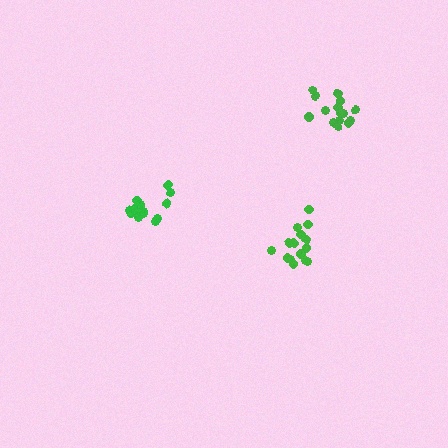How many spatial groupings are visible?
There are 3 spatial groupings.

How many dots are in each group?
Group 1: 15 dots, Group 2: 15 dots, Group 3: 14 dots (44 total).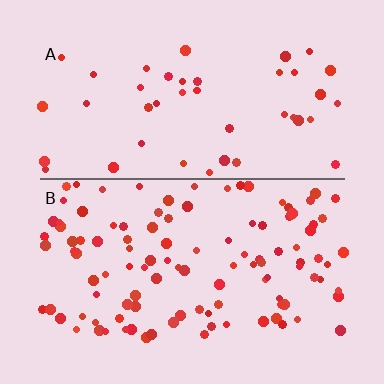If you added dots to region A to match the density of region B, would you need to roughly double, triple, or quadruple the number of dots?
Approximately double.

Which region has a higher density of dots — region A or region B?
B (the bottom).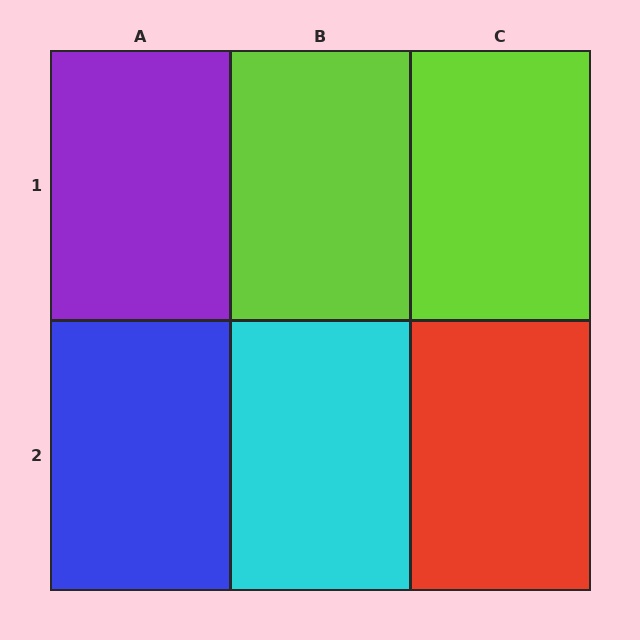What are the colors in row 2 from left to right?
Blue, cyan, red.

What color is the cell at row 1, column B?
Lime.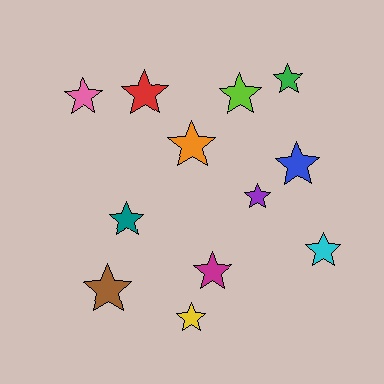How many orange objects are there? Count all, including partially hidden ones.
There is 1 orange object.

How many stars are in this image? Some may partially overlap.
There are 12 stars.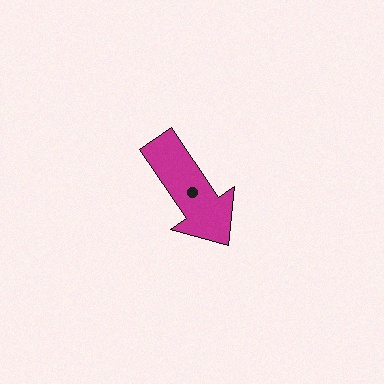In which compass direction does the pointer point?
Southeast.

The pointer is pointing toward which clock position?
Roughly 5 o'clock.